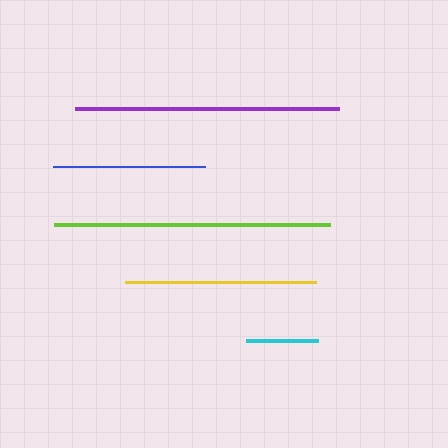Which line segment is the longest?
The lime line is the longest at approximately 275 pixels.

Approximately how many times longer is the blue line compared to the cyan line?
The blue line is approximately 2.1 times the length of the cyan line.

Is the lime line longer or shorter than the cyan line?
The lime line is longer than the cyan line.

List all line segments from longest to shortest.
From longest to shortest: lime, purple, yellow, blue, cyan.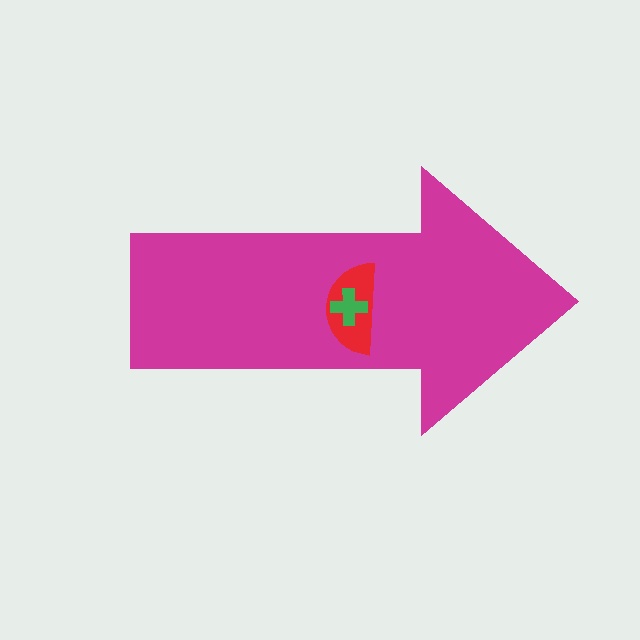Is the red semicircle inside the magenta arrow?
Yes.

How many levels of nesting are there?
3.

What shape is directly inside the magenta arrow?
The red semicircle.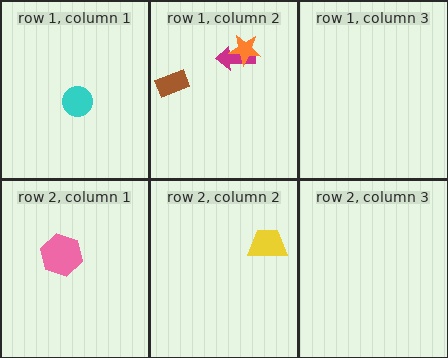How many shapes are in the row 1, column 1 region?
1.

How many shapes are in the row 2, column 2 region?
1.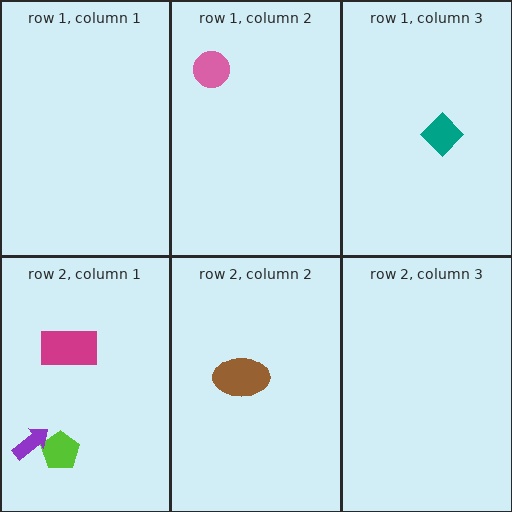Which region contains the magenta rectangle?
The row 2, column 1 region.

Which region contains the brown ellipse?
The row 2, column 2 region.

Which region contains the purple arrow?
The row 2, column 1 region.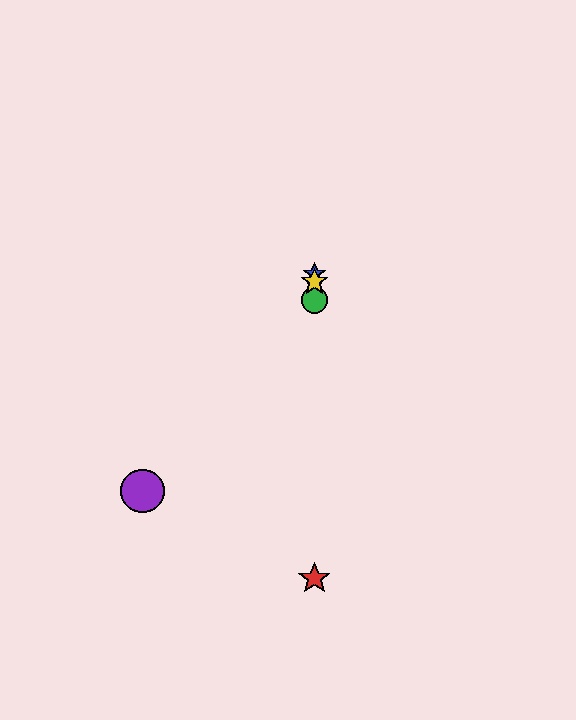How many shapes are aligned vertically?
4 shapes (the red star, the blue star, the green circle, the yellow star) are aligned vertically.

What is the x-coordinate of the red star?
The red star is at x≈314.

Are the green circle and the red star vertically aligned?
Yes, both are at x≈314.